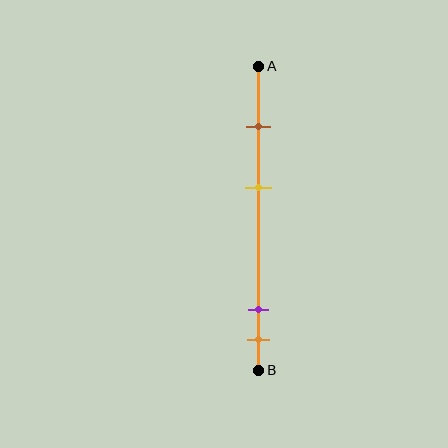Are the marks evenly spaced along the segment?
No, the marks are not evenly spaced.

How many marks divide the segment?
There are 4 marks dividing the segment.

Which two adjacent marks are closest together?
The purple and orange marks are the closest adjacent pair.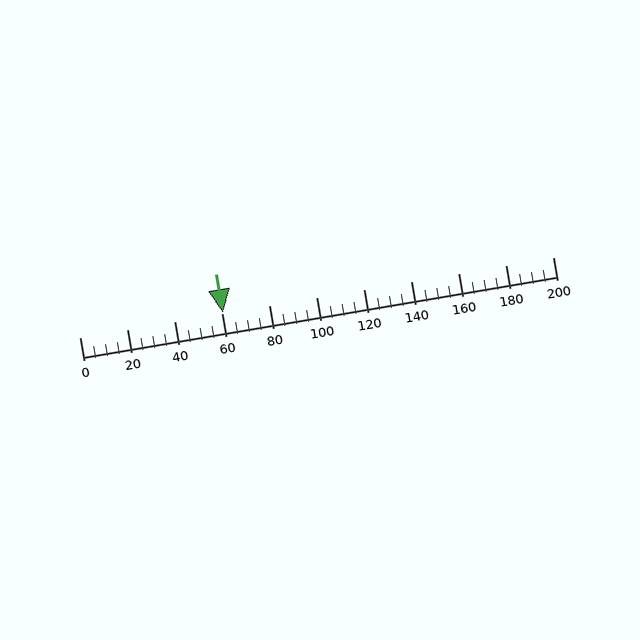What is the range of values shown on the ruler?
The ruler shows values from 0 to 200.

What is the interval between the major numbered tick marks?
The major tick marks are spaced 20 units apart.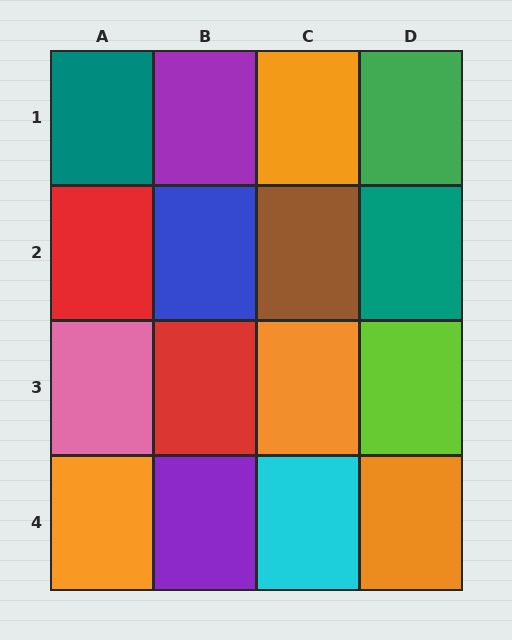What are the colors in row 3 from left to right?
Pink, red, orange, lime.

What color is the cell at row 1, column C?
Orange.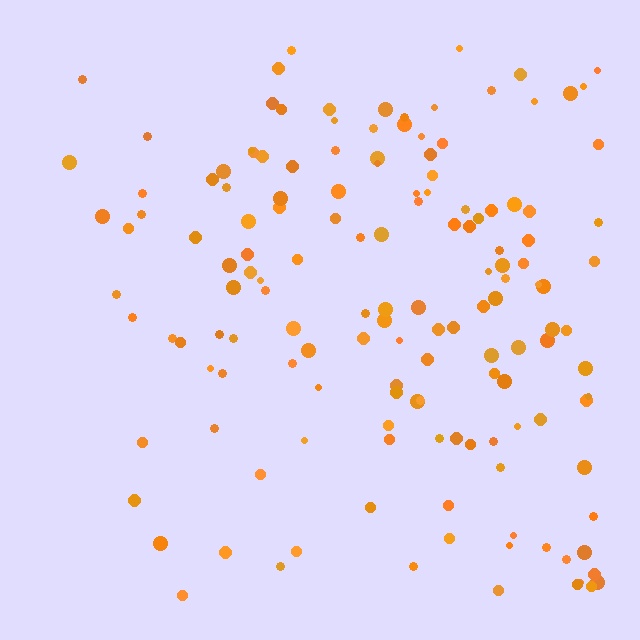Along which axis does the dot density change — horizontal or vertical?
Horizontal.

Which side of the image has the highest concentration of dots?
The right.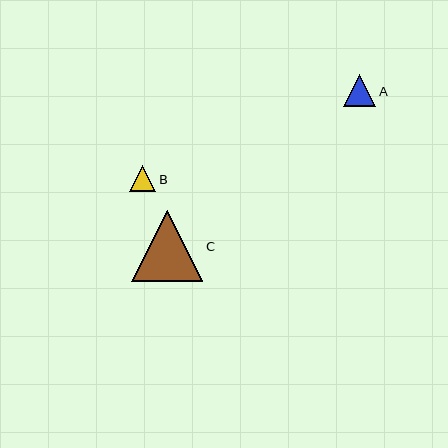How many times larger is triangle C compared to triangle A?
Triangle C is approximately 2.2 times the size of triangle A.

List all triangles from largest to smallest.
From largest to smallest: C, A, B.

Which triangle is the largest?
Triangle C is the largest with a size of approximately 71 pixels.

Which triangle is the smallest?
Triangle B is the smallest with a size of approximately 26 pixels.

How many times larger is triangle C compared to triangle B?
Triangle C is approximately 2.7 times the size of triangle B.